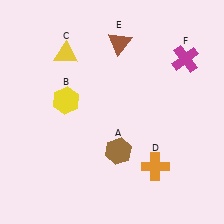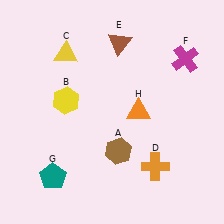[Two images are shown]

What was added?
A teal pentagon (G), an orange triangle (H) were added in Image 2.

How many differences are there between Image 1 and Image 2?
There are 2 differences between the two images.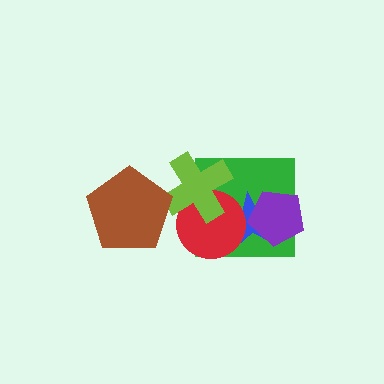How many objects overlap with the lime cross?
3 objects overlap with the lime cross.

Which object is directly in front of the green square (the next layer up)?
The blue star is directly in front of the green square.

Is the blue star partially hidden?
Yes, it is partially covered by another shape.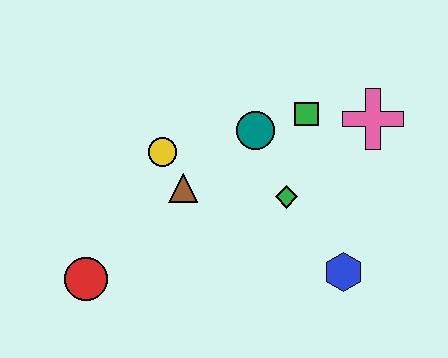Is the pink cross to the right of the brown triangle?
Yes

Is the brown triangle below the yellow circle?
Yes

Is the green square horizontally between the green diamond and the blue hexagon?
Yes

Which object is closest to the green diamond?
The teal circle is closest to the green diamond.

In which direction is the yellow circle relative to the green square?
The yellow circle is to the left of the green square.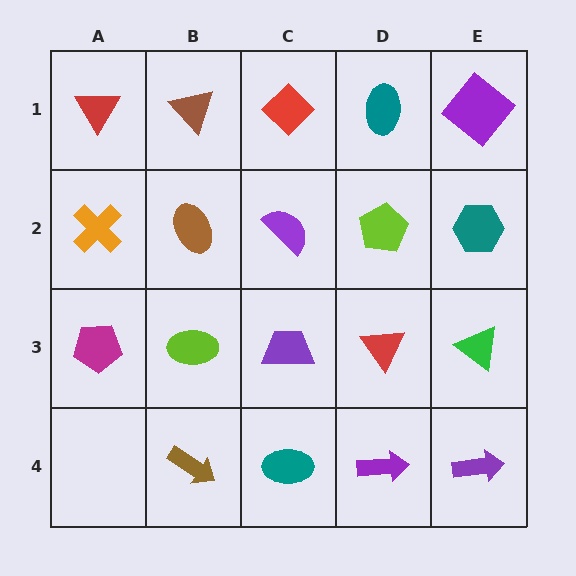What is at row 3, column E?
A green triangle.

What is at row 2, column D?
A lime pentagon.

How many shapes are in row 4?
4 shapes.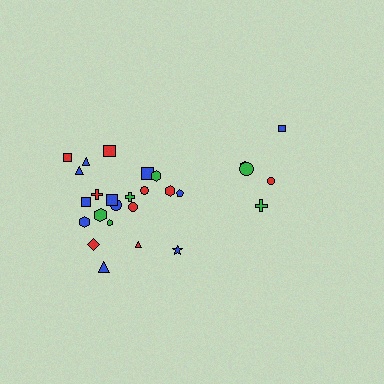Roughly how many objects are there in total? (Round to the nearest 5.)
Roughly 25 objects in total.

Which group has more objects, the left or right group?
The left group.